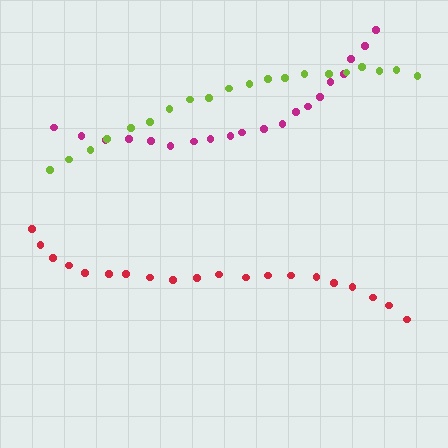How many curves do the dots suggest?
There are 3 distinct paths.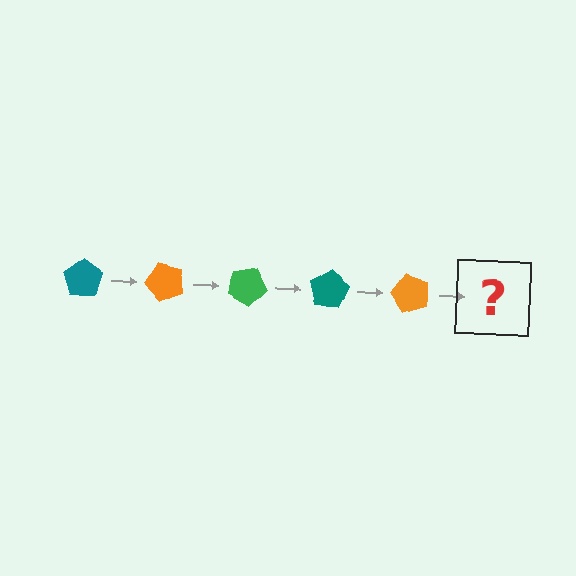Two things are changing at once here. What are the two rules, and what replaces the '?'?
The two rules are that it rotates 50 degrees each step and the color cycles through teal, orange, and green. The '?' should be a green pentagon, rotated 250 degrees from the start.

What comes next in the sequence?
The next element should be a green pentagon, rotated 250 degrees from the start.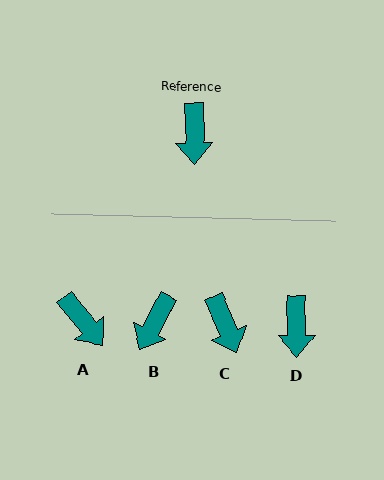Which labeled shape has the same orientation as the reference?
D.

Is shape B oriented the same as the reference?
No, it is off by about 29 degrees.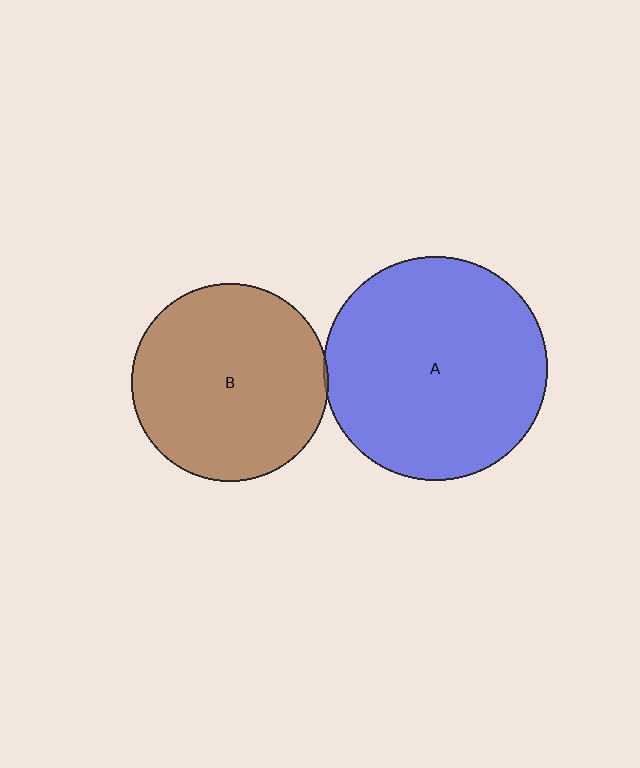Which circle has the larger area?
Circle A (blue).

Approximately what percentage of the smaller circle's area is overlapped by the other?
Approximately 5%.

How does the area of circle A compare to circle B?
Approximately 1.3 times.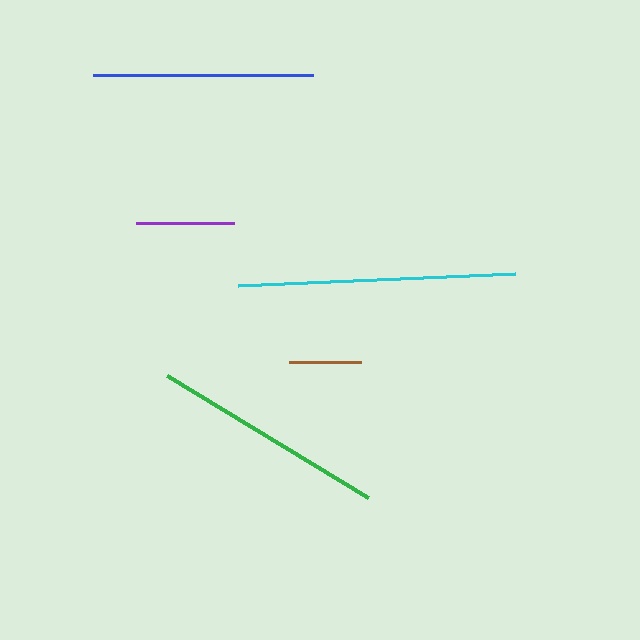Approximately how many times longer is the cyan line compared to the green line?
The cyan line is approximately 1.2 times the length of the green line.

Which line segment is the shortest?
The brown line is the shortest at approximately 72 pixels.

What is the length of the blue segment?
The blue segment is approximately 220 pixels long.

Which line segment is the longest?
The cyan line is the longest at approximately 278 pixels.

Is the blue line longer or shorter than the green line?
The green line is longer than the blue line.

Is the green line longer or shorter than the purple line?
The green line is longer than the purple line.